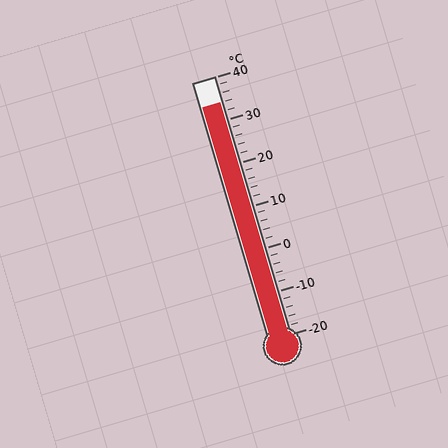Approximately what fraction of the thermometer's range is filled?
The thermometer is filled to approximately 90% of its range.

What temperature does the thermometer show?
The thermometer shows approximately 34°C.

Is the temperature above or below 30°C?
The temperature is above 30°C.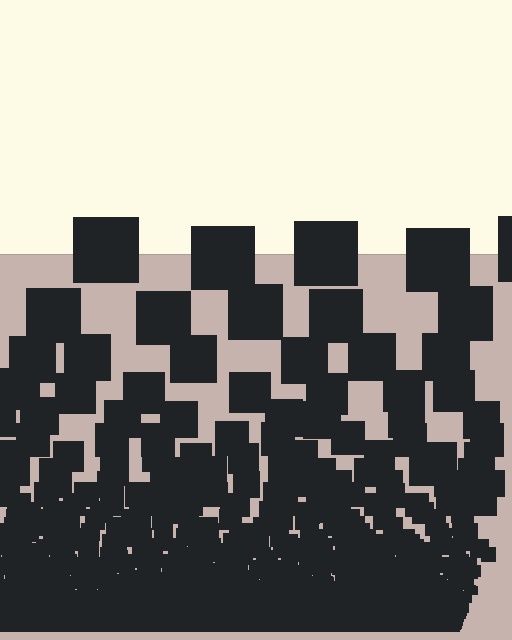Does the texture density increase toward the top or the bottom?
Density increases toward the bottom.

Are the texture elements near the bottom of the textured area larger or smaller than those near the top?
Smaller. The gradient is inverted — elements near the bottom are smaller and denser.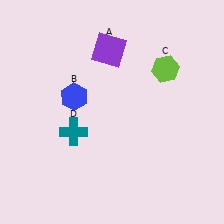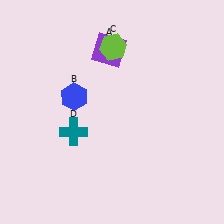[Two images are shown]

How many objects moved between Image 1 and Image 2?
1 object moved between the two images.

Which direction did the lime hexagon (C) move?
The lime hexagon (C) moved left.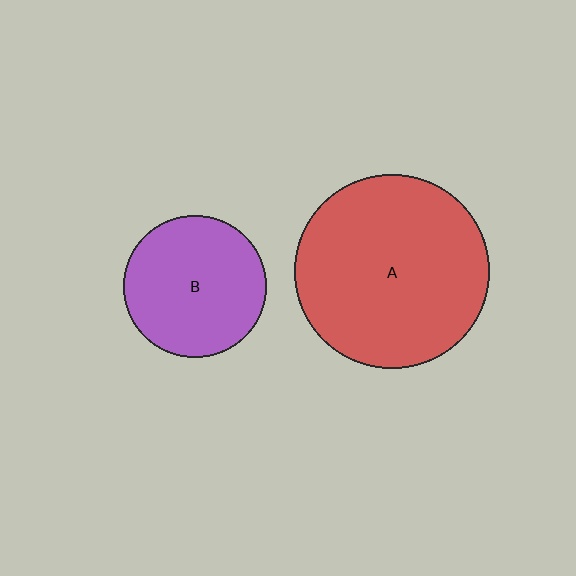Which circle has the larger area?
Circle A (red).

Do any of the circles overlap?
No, none of the circles overlap.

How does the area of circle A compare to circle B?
Approximately 1.9 times.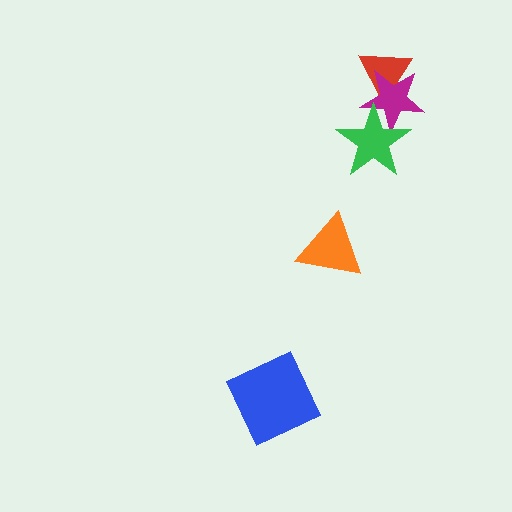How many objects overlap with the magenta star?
2 objects overlap with the magenta star.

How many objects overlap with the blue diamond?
0 objects overlap with the blue diamond.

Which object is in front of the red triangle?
The magenta star is in front of the red triangle.